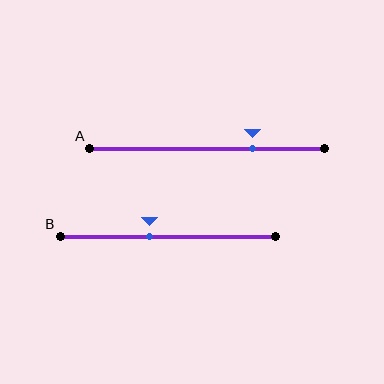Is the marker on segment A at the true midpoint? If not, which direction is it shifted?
No, the marker on segment A is shifted to the right by about 19% of the segment length.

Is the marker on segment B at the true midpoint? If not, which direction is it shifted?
No, the marker on segment B is shifted to the left by about 8% of the segment length.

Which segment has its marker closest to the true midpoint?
Segment B has its marker closest to the true midpoint.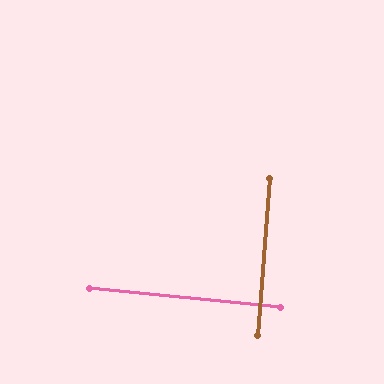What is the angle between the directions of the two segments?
Approximately 89 degrees.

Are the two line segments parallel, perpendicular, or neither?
Perpendicular — they meet at approximately 89°.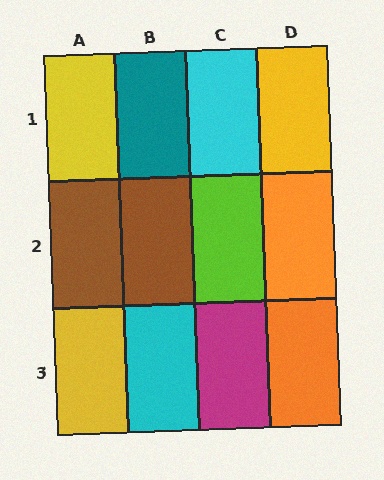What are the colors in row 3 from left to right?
Yellow, cyan, magenta, orange.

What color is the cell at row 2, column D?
Orange.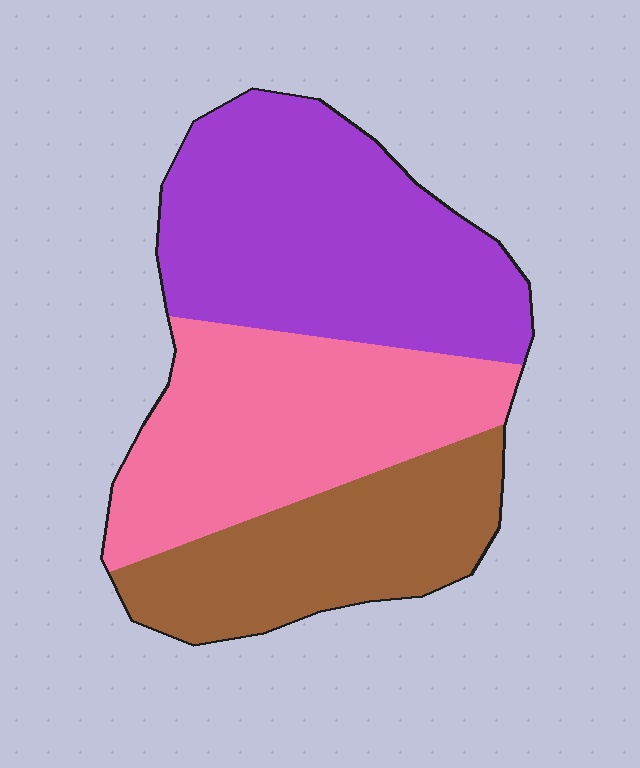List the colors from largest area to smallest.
From largest to smallest: purple, pink, brown.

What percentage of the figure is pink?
Pink covers 34% of the figure.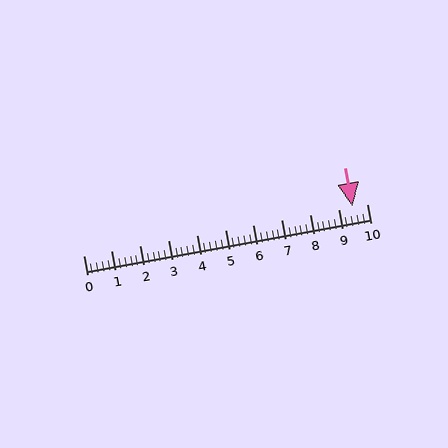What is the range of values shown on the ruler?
The ruler shows values from 0 to 10.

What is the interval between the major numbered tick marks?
The major tick marks are spaced 1 units apart.